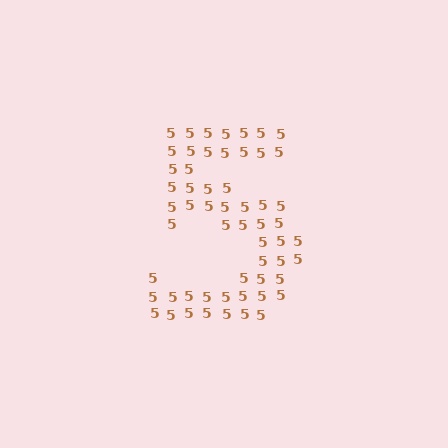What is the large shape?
The large shape is the digit 5.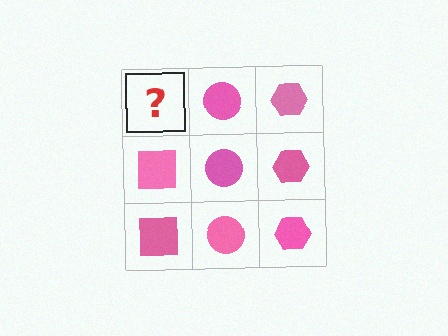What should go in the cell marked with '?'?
The missing cell should contain a pink square.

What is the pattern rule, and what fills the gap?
The rule is that each column has a consistent shape. The gap should be filled with a pink square.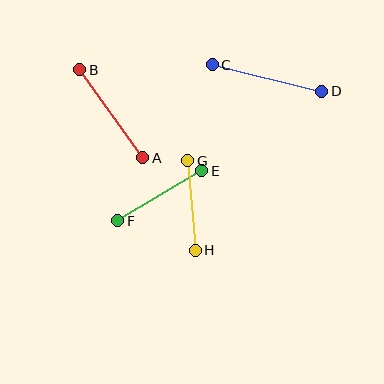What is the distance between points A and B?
The distance is approximately 109 pixels.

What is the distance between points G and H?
The distance is approximately 90 pixels.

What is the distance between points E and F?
The distance is approximately 98 pixels.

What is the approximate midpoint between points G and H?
The midpoint is at approximately (192, 206) pixels.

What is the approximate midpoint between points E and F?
The midpoint is at approximately (160, 196) pixels.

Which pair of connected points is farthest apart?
Points C and D are farthest apart.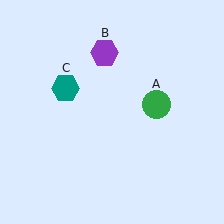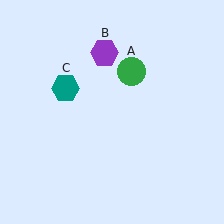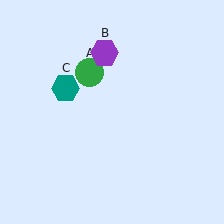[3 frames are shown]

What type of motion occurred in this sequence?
The green circle (object A) rotated counterclockwise around the center of the scene.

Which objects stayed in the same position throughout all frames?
Purple hexagon (object B) and teal hexagon (object C) remained stationary.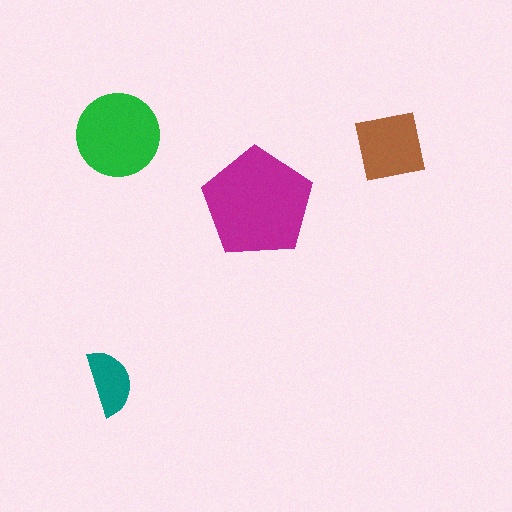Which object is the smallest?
The teal semicircle.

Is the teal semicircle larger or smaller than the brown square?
Smaller.